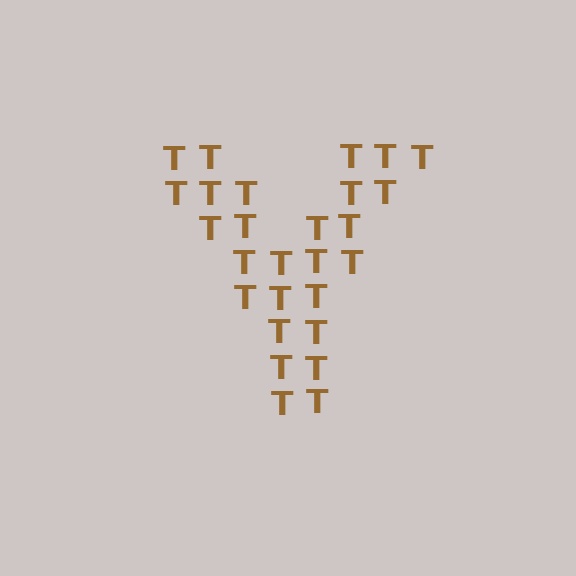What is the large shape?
The large shape is the letter Y.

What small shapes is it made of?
It is made of small letter T's.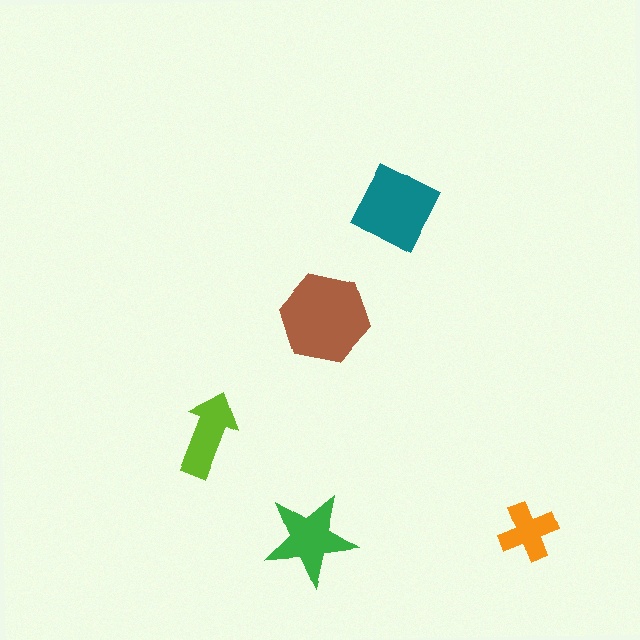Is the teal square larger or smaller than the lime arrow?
Larger.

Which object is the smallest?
The orange cross.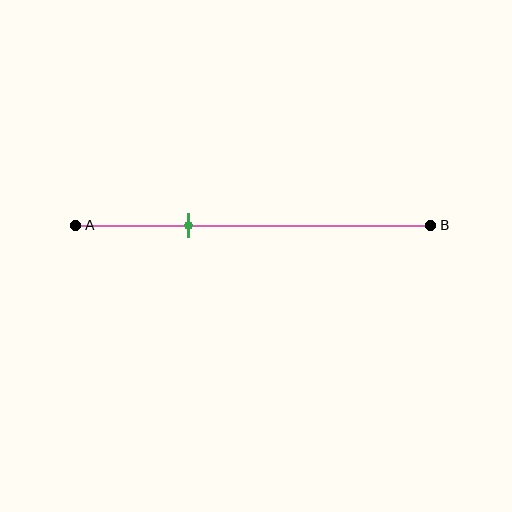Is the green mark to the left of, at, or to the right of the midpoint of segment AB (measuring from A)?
The green mark is to the left of the midpoint of segment AB.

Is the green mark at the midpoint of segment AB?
No, the mark is at about 30% from A, not at the 50% midpoint.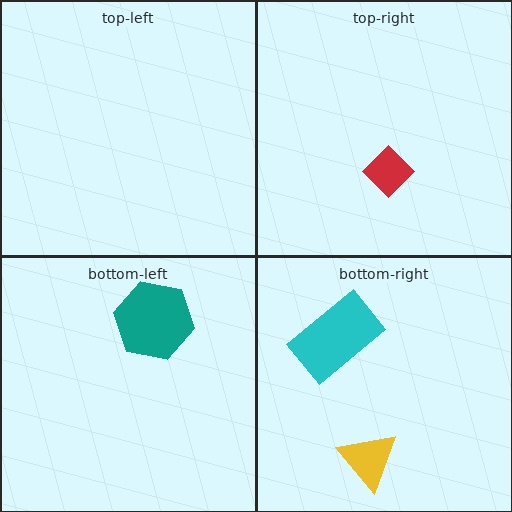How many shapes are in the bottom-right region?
2.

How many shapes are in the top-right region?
1.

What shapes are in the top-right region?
The red diamond.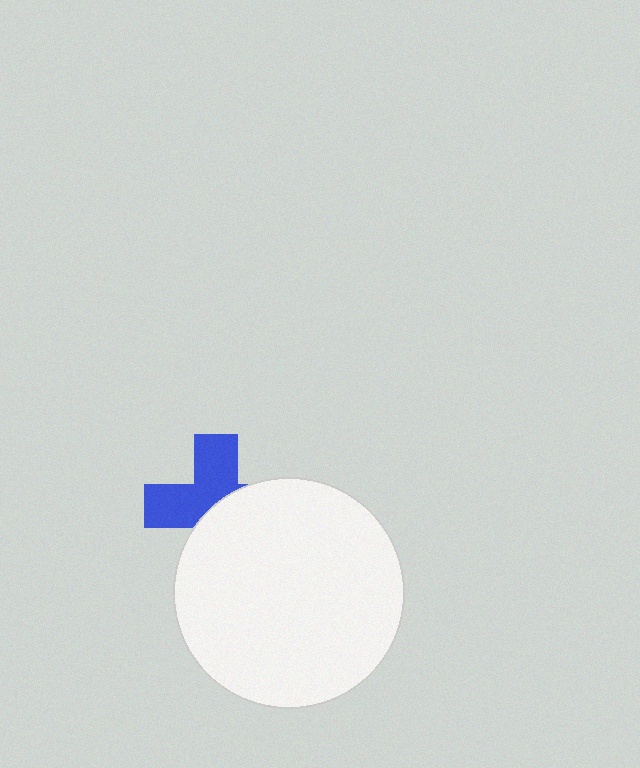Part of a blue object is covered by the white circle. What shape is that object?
It is a cross.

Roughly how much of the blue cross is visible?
About half of it is visible (roughly 50%).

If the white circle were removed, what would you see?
You would see the complete blue cross.